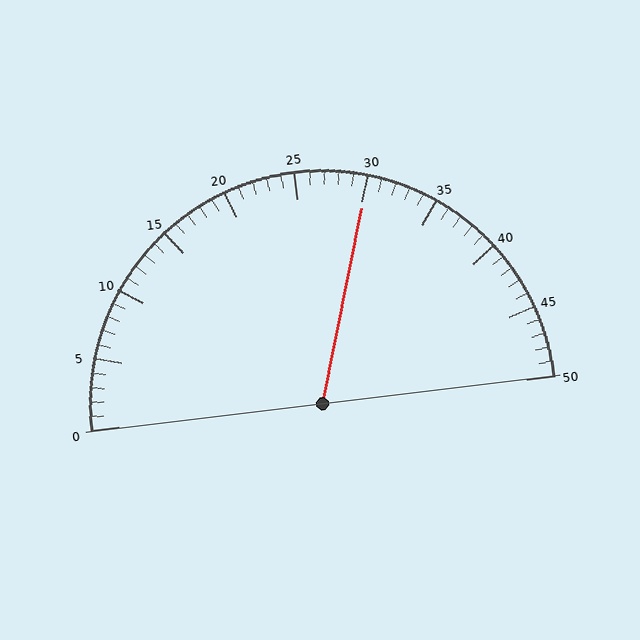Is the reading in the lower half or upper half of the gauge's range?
The reading is in the upper half of the range (0 to 50).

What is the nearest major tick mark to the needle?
The nearest major tick mark is 30.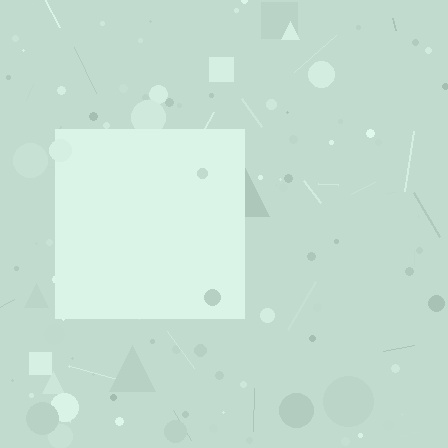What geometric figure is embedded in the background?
A square is embedded in the background.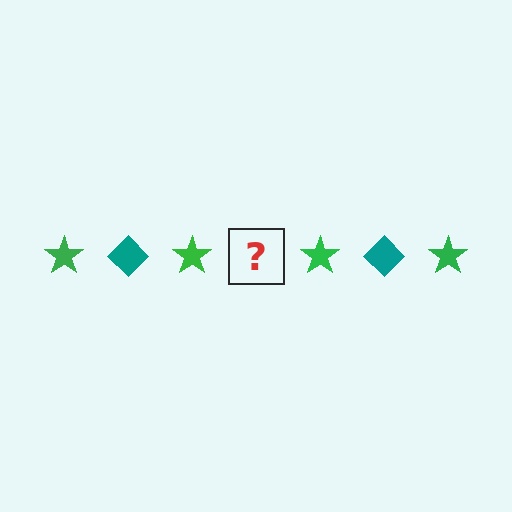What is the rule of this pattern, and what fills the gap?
The rule is that the pattern alternates between green star and teal diamond. The gap should be filled with a teal diamond.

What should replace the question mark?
The question mark should be replaced with a teal diamond.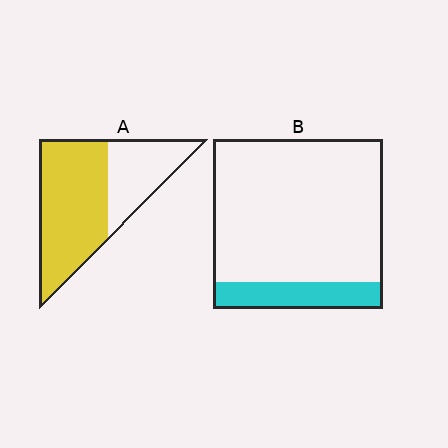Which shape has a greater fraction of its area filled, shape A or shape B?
Shape A.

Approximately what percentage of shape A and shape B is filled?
A is approximately 65% and B is approximately 15%.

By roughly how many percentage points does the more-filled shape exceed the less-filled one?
By roughly 50 percentage points (A over B).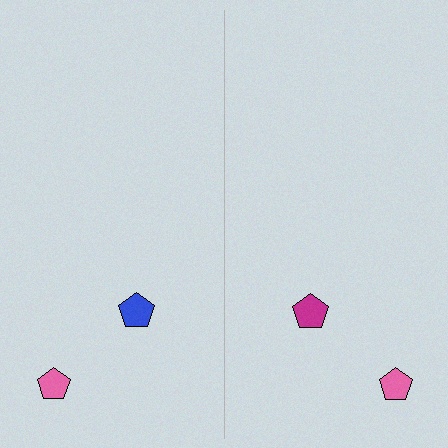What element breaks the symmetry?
The magenta pentagon on the right side breaks the symmetry — its mirror counterpart is blue.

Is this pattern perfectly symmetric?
No, the pattern is not perfectly symmetric. The magenta pentagon on the right side breaks the symmetry — its mirror counterpart is blue.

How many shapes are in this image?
There are 4 shapes in this image.